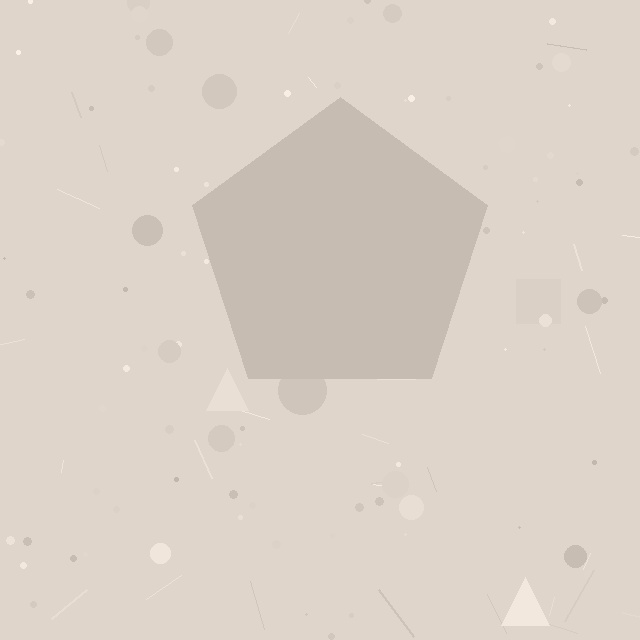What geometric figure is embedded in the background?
A pentagon is embedded in the background.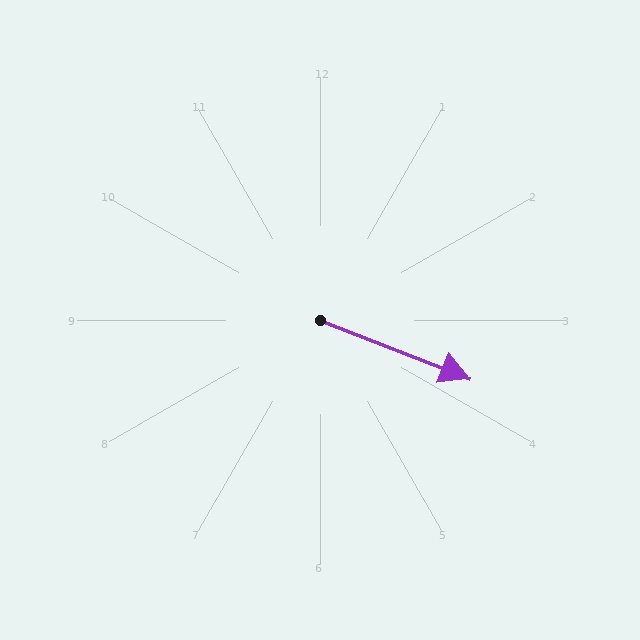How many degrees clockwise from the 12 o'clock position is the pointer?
Approximately 111 degrees.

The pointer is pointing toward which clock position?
Roughly 4 o'clock.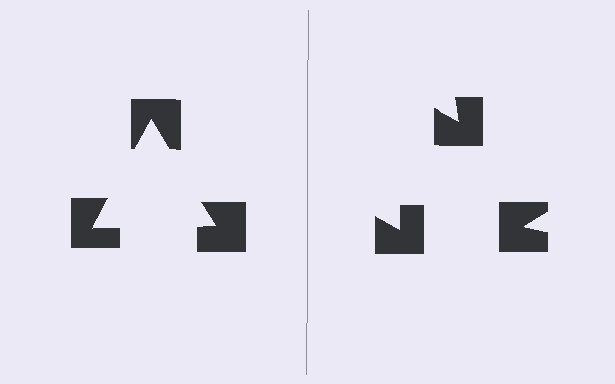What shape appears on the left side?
An illusory triangle.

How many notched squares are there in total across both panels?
6 — 3 on each side.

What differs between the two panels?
The notched squares are positioned identically on both sides; only the wedge orientations differ. On the left they align to a triangle; on the right they are misaligned.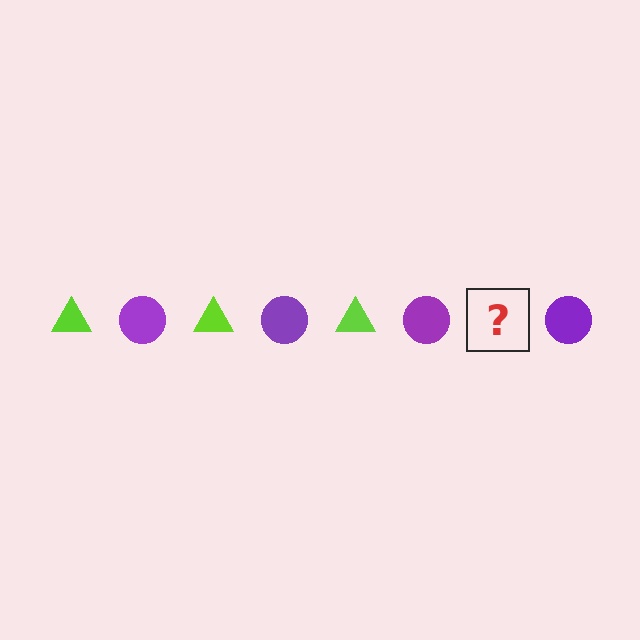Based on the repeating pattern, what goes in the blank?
The blank should be a lime triangle.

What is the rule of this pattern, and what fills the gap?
The rule is that the pattern alternates between lime triangle and purple circle. The gap should be filled with a lime triangle.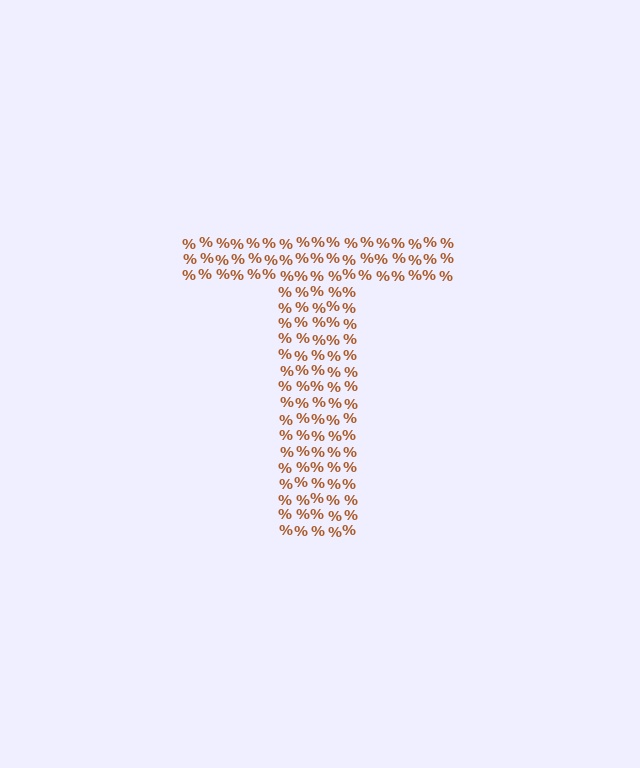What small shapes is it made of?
It is made of small percent signs.